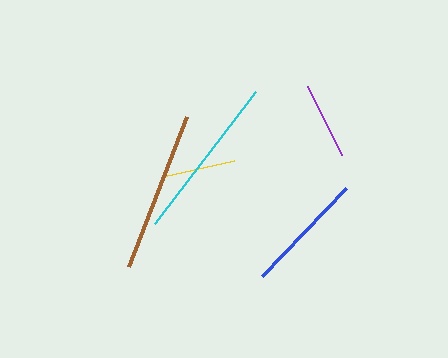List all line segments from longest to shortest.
From longest to shortest: cyan, brown, blue, purple, yellow.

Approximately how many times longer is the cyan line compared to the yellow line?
The cyan line is approximately 2.3 times the length of the yellow line.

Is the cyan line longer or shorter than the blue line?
The cyan line is longer than the blue line.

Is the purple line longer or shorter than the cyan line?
The cyan line is longer than the purple line.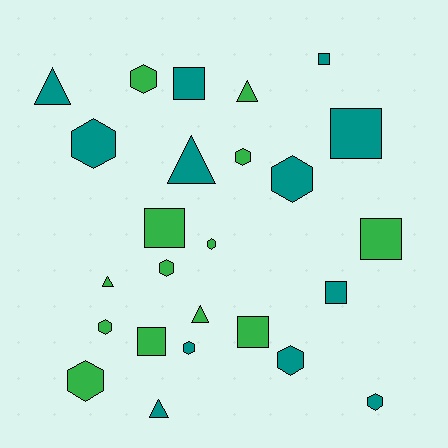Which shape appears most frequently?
Hexagon, with 11 objects.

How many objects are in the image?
There are 25 objects.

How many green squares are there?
There are 4 green squares.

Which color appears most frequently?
Green, with 13 objects.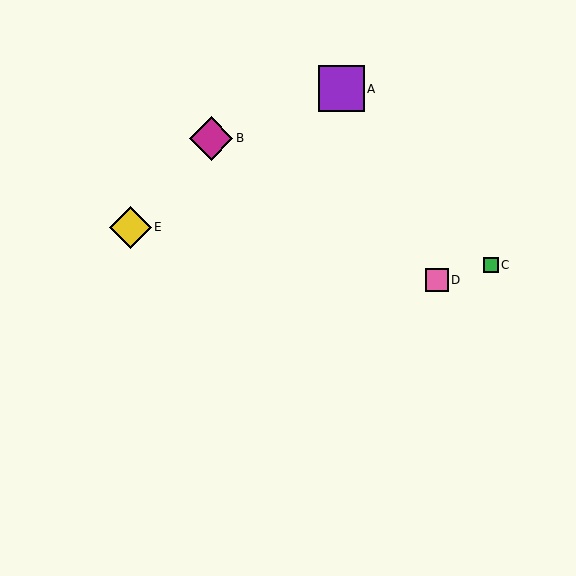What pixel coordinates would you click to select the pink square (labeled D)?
Click at (437, 280) to select the pink square D.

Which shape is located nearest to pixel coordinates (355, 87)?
The purple square (labeled A) at (341, 89) is nearest to that location.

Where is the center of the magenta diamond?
The center of the magenta diamond is at (211, 138).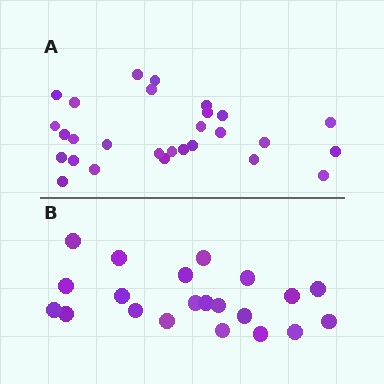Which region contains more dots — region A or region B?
Region A (the top region) has more dots.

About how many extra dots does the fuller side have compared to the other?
Region A has roughly 8 or so more dots than region B.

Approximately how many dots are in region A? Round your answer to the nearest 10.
About 30 dots. (The exact count is 28, which rounds to 30.)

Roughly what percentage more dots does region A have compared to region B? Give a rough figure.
About 35% more.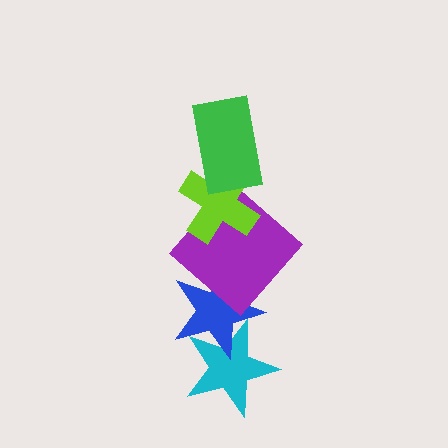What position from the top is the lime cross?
The lime cross is 2nd from the top.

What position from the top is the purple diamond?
The purple diamond is 3rd from the top.